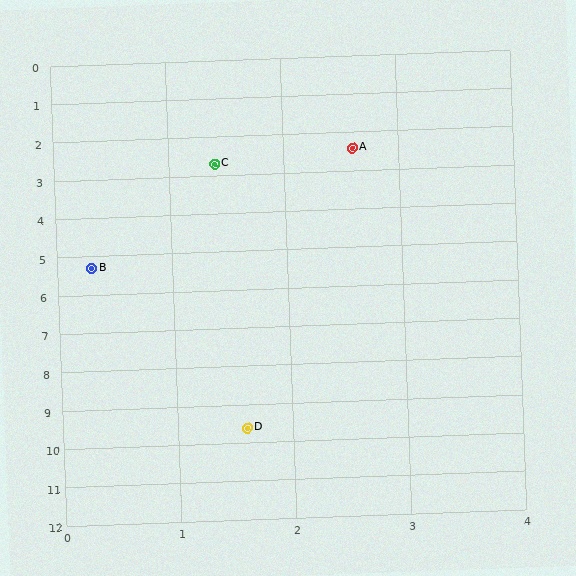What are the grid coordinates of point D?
Point D is at approximately (1.6, 9.6).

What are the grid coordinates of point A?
Point A is at approximately (2.6, 2.4).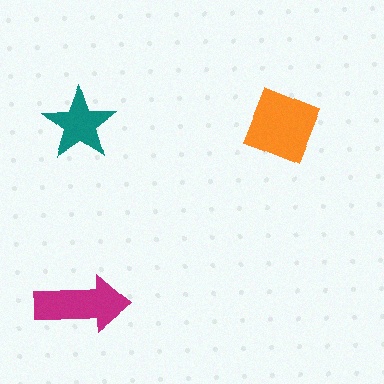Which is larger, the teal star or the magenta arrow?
The magenta arrow.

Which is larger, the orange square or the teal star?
The orange square.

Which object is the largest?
The orange square.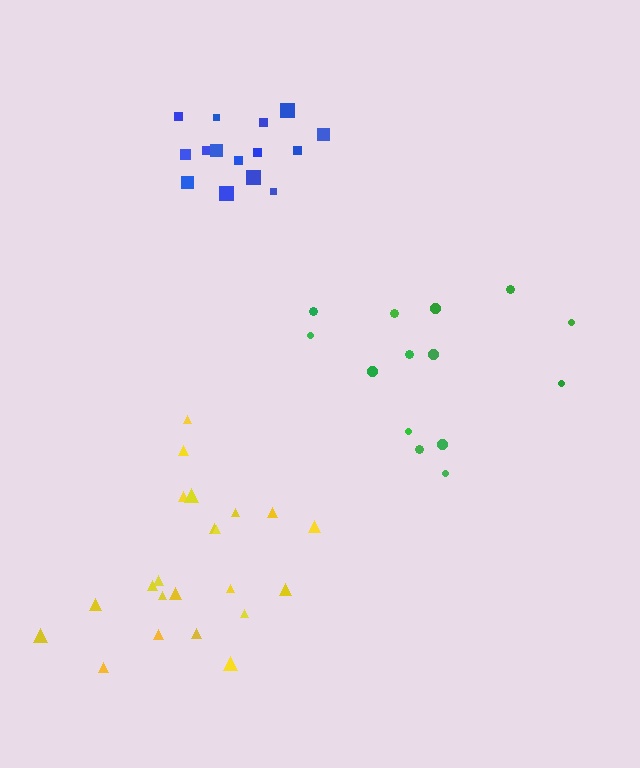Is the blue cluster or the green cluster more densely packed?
Blue.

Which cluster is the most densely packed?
Blue.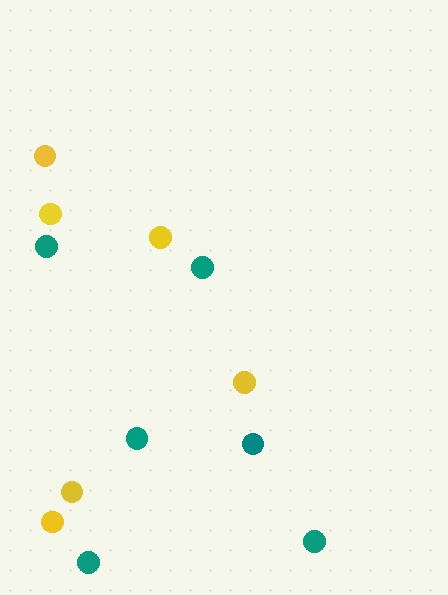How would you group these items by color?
There are 2 groups: one group of yellow circles (6) and one group of teal circles (6).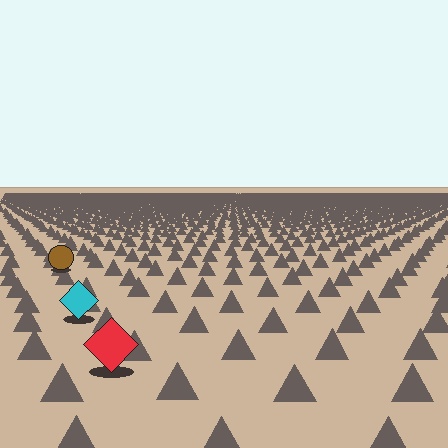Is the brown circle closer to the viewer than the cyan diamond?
No. The cyan diamond is closer — you can tell from the texture gradient: the ground texture is coarser near it.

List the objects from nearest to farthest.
From nearest to farthest: the red diamond, the cyan diamond, the brown circle.